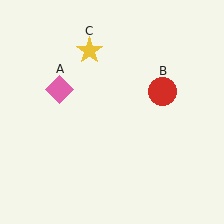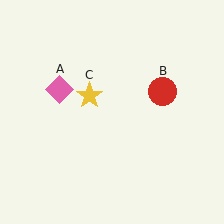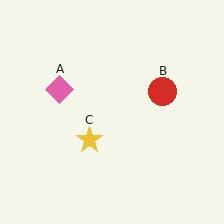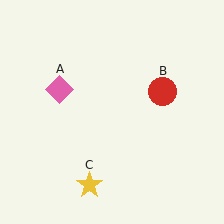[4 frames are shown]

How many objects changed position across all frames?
1 object changed position: yellow star (object C).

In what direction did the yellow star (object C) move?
The yellow star (object C) moved down.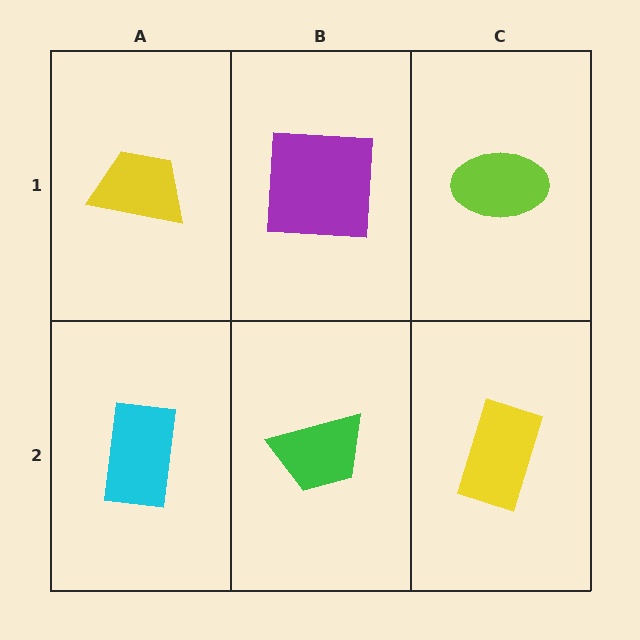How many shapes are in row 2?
3 shapes.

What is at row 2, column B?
A green trapezoid.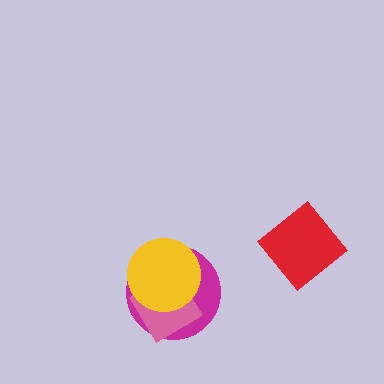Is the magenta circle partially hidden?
Yes, it is partially covered by another shape.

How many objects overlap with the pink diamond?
2 objects overlap with the pink diamond.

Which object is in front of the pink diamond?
The yellow circle is in front of the pink diamond.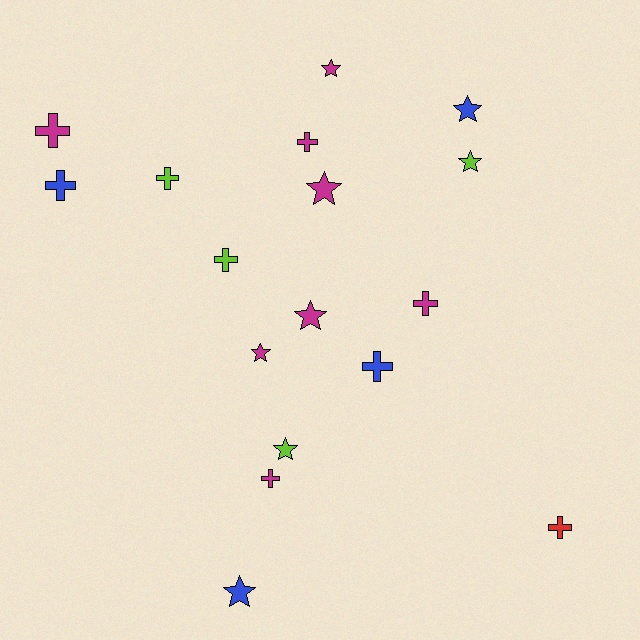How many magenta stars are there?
There are 4 magenta stars.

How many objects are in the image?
There are 17 objects.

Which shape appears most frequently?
Cross, with 9 objects.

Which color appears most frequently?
Magenta, with 8 objects.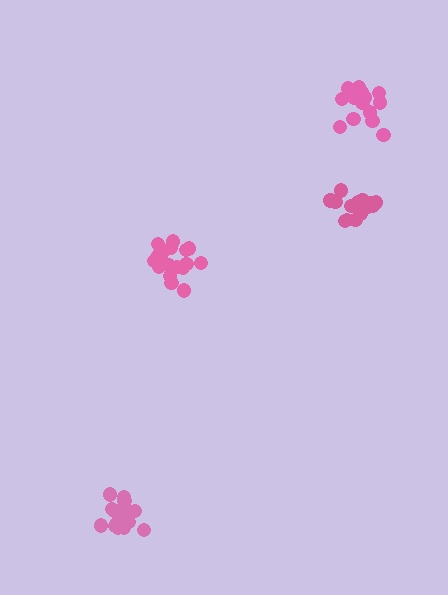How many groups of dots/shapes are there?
There are 4 groups.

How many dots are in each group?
Group 1: 19 dots, Group 2: 16 dots, Group 3: 20 dots, Group 4: 20 dots (75 total).